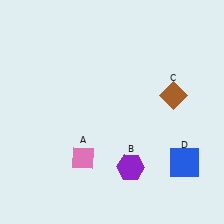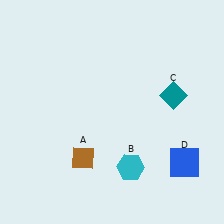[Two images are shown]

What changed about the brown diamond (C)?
In Image 1, C is brown. In Image 2, it changed to teal.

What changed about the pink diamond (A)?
In Image 1, A is pink. In Image 2, it changed to brown.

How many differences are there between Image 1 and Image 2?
There are 3 differences between the two images.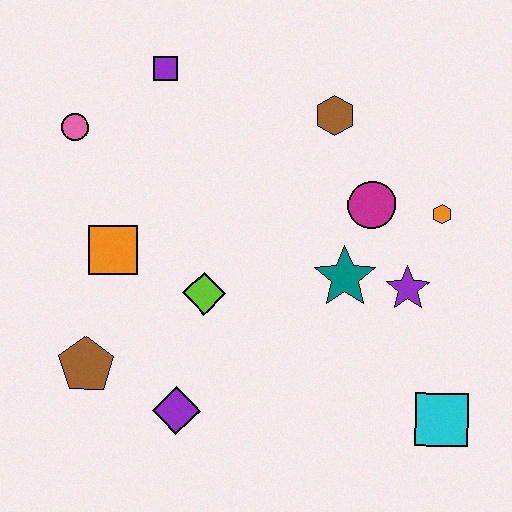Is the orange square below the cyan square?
No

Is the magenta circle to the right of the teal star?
Yes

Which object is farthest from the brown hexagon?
The brown pentagon is farthest from the brown hexagon.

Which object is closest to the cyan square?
The purple star is closest to the cyan square.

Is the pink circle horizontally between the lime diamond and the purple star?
No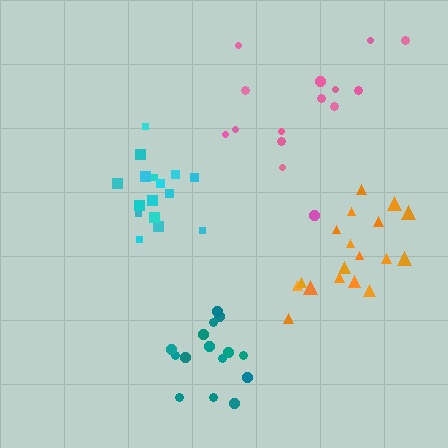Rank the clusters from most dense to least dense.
teal, cyan, orange, pink.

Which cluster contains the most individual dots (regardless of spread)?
Orange (18).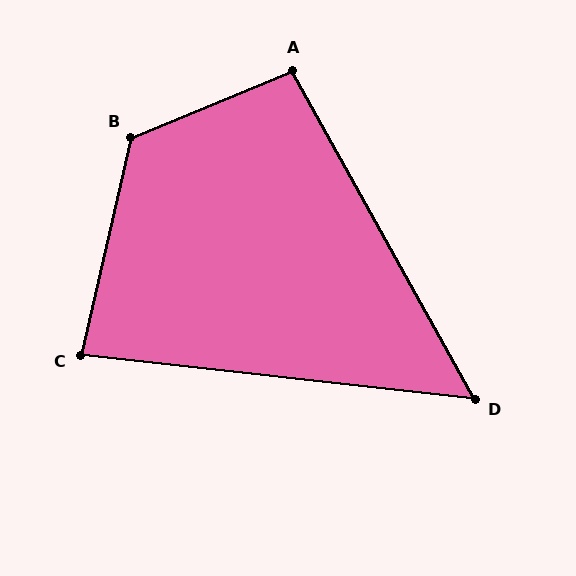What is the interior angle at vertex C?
Approximately 84 degrees (acute).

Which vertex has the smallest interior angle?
D, at approximately 55 degrees.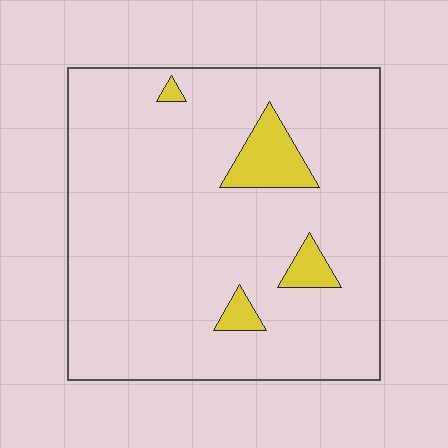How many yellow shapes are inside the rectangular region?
4.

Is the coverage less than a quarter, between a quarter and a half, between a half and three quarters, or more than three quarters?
Less than a quarter.